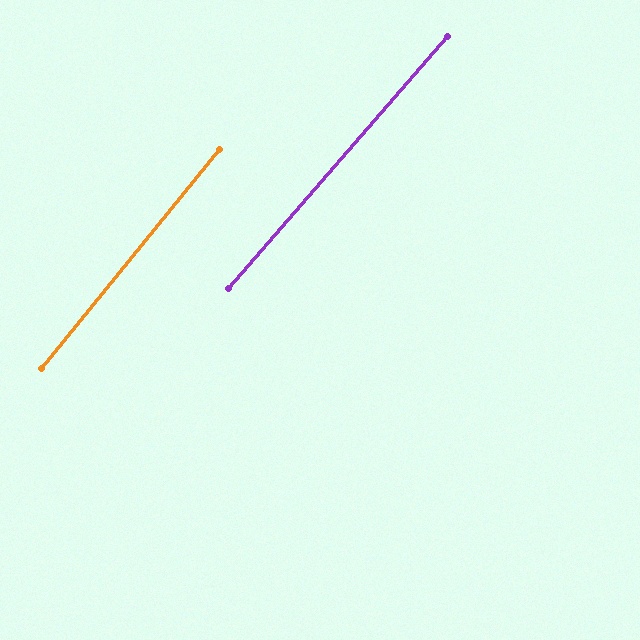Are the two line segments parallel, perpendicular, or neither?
Parallel — their directions differ by only 1.9°.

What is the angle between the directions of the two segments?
Approximately 2 degrees.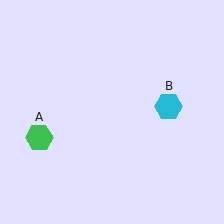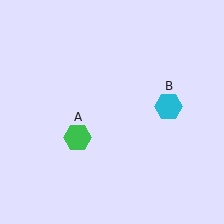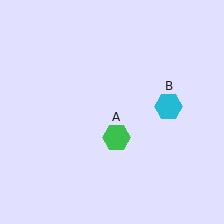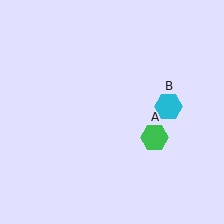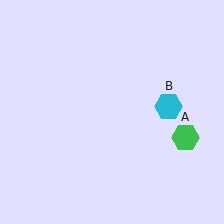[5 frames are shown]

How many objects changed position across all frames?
1 object changed position: green hexagon (object A).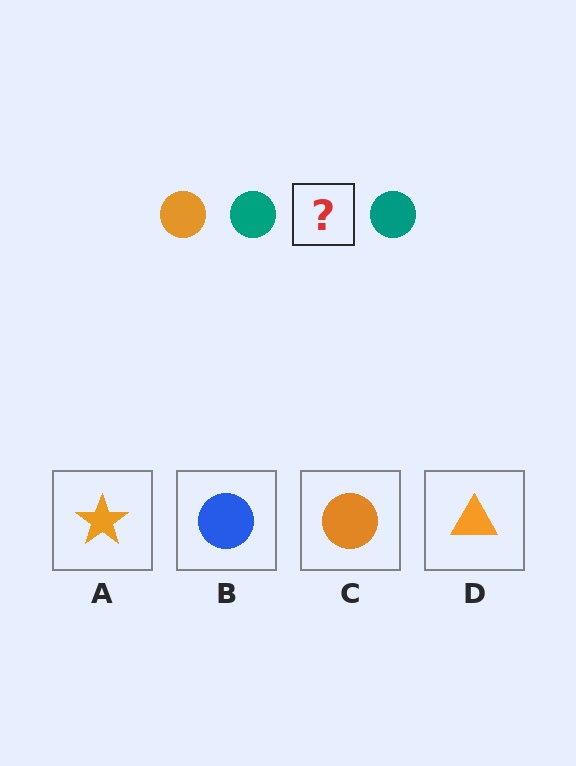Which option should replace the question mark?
Option C.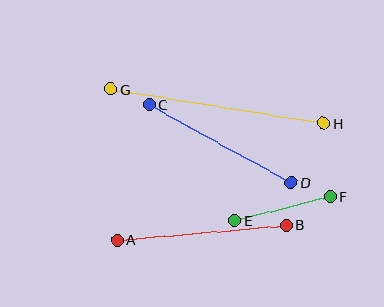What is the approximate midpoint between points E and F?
The midpoint is at approximately (282, 208) pixels.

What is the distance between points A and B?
The distance is approximately 169 pixels.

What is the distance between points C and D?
The distance is approximately 162 pixels.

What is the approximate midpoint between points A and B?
The midpoint is at approximately (202, 232) pixels.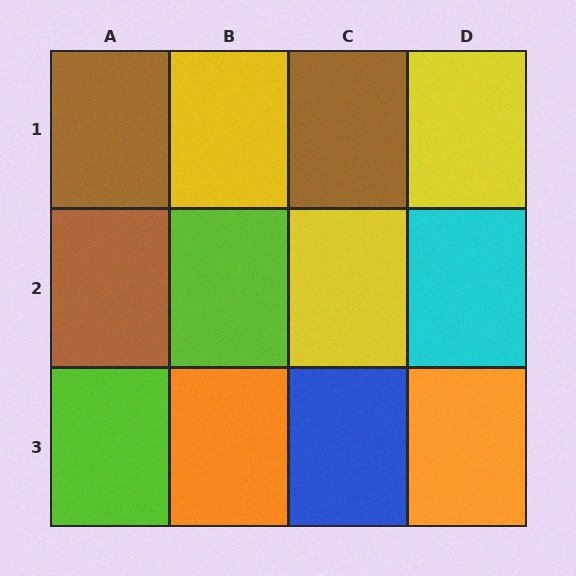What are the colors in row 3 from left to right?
Lime, orange, blue, orange.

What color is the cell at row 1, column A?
Brown.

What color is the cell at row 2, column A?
Brown.